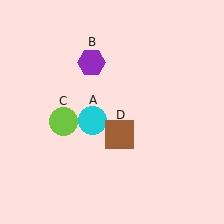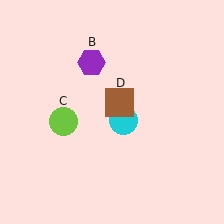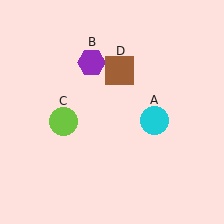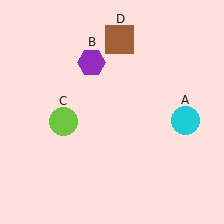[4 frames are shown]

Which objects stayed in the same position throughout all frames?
Purple hexagon (object B) and lime circle (object C) remained stationary.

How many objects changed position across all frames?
2 objects changed position: cyan circle (object A), brown square (object D).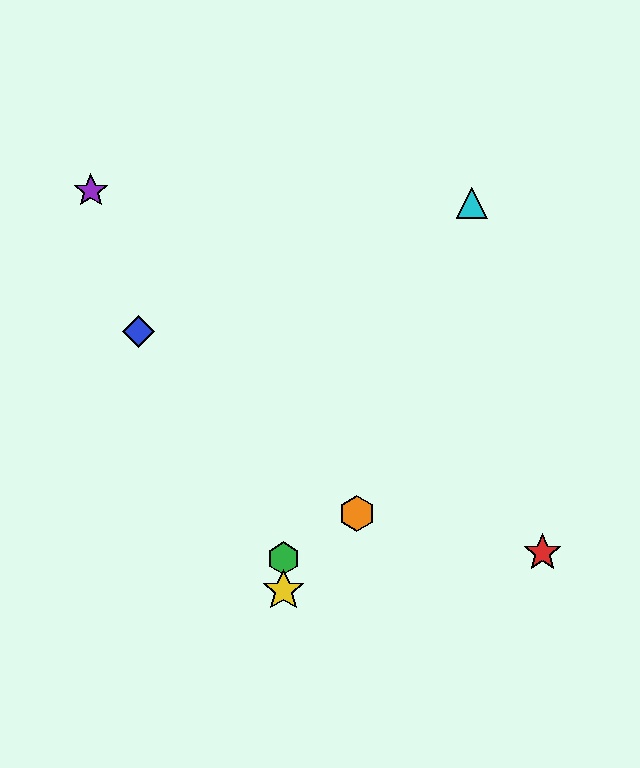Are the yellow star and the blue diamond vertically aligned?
No, the yellow star is at x≈284 and the blue diamond is at x≈139.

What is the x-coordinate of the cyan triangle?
The cyan triangle is at x≈472.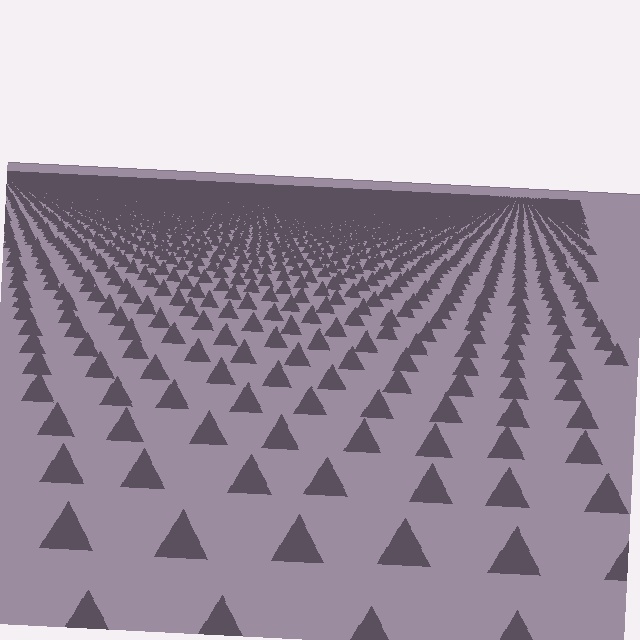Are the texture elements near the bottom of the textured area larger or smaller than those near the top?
Larger. Near the bottom, elements are closer to the viewer and appear at a bigger on-screen size.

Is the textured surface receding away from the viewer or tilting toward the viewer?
The surface is receding away from the viewer. Texture elements get smaller and denser toward the top.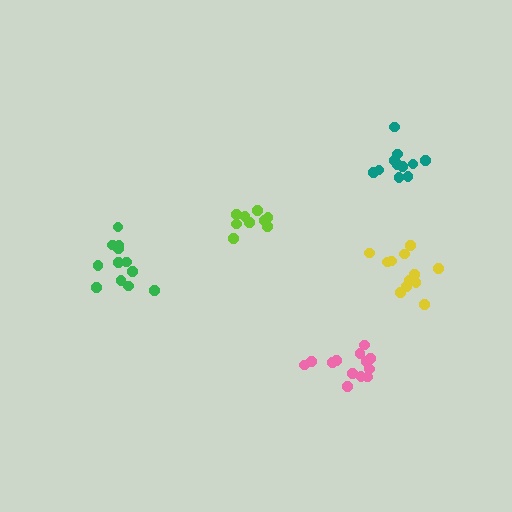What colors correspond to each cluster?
The clusters are colored: lime, green, yellow, pink, teal.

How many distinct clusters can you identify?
There are 5 distinct clusters.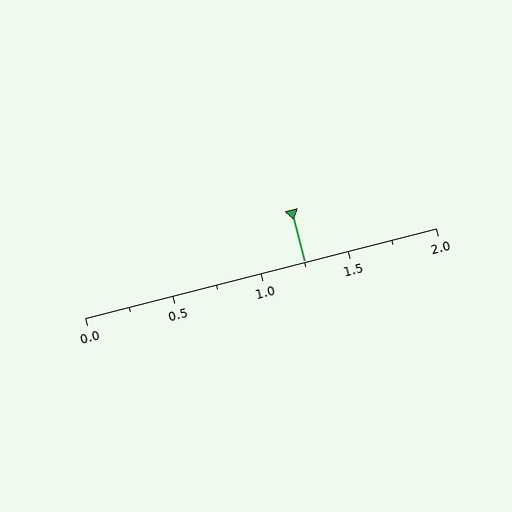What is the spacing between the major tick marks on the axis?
The major ticks are spaced 0.5 apart.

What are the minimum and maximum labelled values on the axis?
The axis runs from 0.0 to 2.0.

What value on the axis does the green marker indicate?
The marker indicates approximately 1.25.